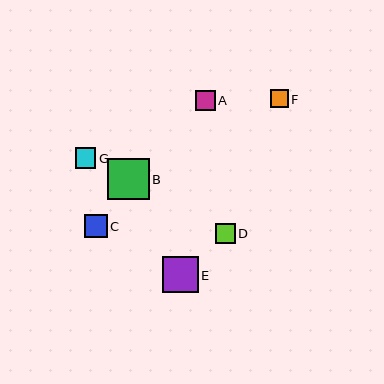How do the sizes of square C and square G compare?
Square C and square G are approximately the same size.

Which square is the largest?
Square B is the largest with a size of approximately 42 pixels.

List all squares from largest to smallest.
From largest to smallest: B, E, C, G, D, A, F.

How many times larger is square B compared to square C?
Square B is approximately 1.8 times the size of square C.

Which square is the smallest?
Square F is the smallest with a size of approximately 18 pixels.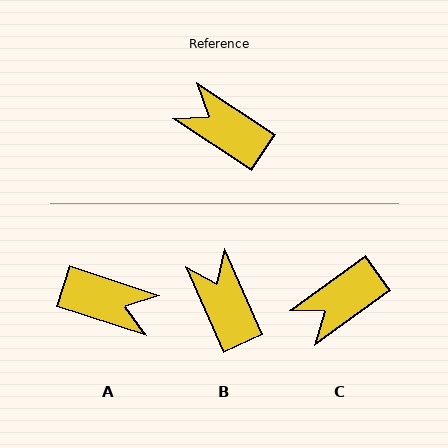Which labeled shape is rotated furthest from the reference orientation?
A, about 165 degrees away.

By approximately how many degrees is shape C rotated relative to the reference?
Approximately 69 degrees counter-clockwise.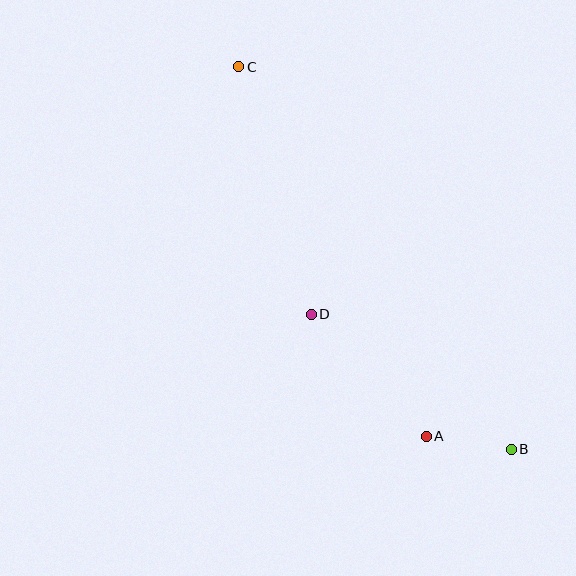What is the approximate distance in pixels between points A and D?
The distance between A and D is approximately 168 pixels.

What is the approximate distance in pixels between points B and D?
The distance between B and D is approximately 241 pixels.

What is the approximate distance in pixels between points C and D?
The distance between C and D is approximately 258 pixels.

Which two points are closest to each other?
Points A and B are closest to each other.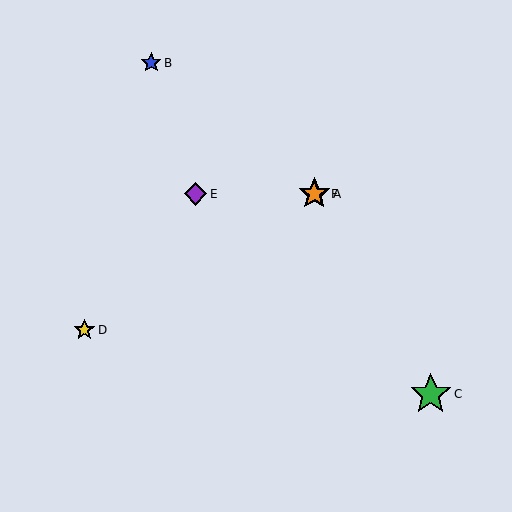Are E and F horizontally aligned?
Yes, both are at y≈194.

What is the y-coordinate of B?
Object B is at y≈63.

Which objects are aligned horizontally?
Objects A, E, F are aligned horizontally.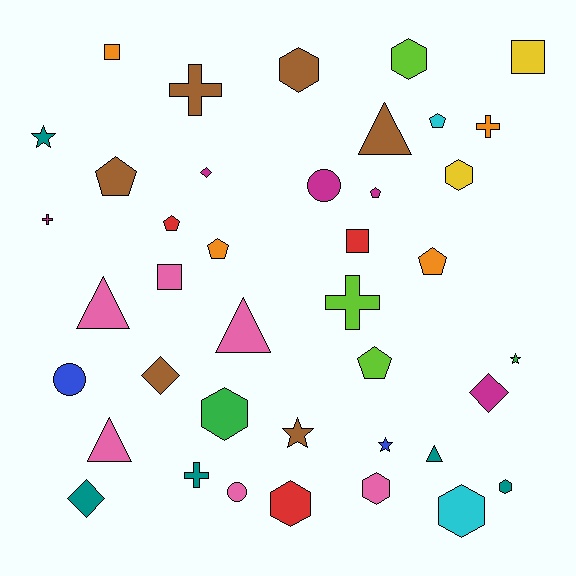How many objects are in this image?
There are 40 objects.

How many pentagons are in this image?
There are 7 pentagons.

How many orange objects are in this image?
There are 4 orange objects.